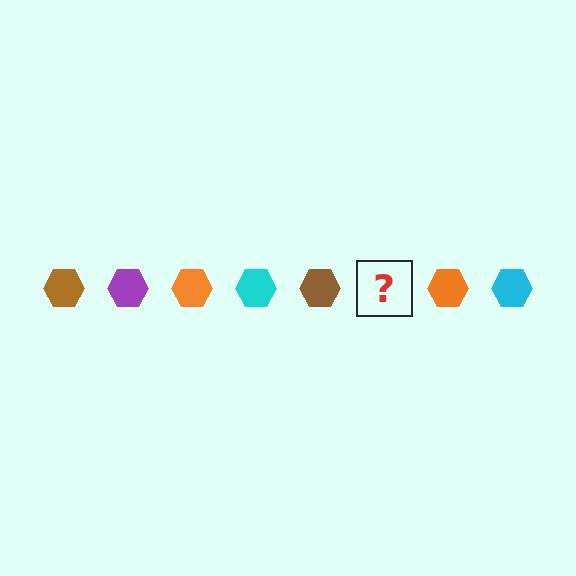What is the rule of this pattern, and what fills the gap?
The rule is that the pattern cycles through brown, purple, orange, cyan hexagons. The gap should be filled with a purple hexagon.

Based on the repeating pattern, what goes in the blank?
The blank should be a purple hexagon.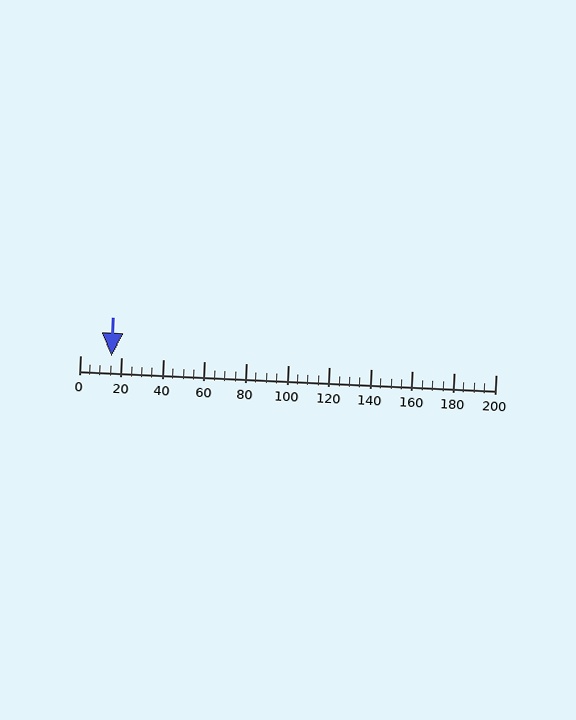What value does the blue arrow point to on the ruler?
The blue arrow points to approximately 15.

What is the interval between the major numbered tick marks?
The major tick marks are spaced 20 units apart.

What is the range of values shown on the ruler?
The ruler shows values from 0 to 200.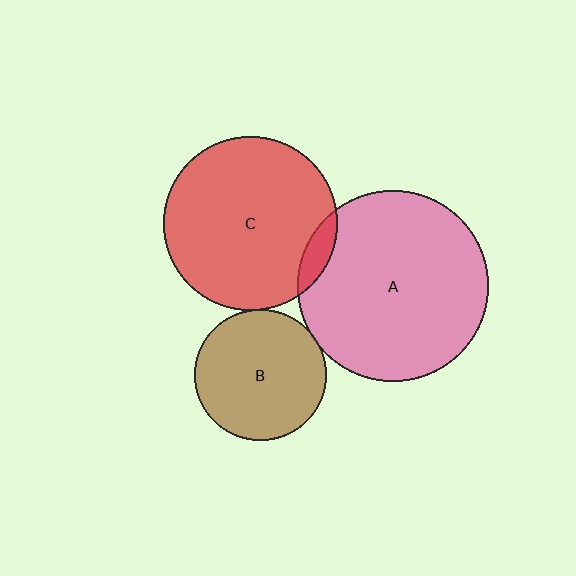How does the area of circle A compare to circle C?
Approximately 1.2 times.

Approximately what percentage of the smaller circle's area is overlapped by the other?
Approximately 5%.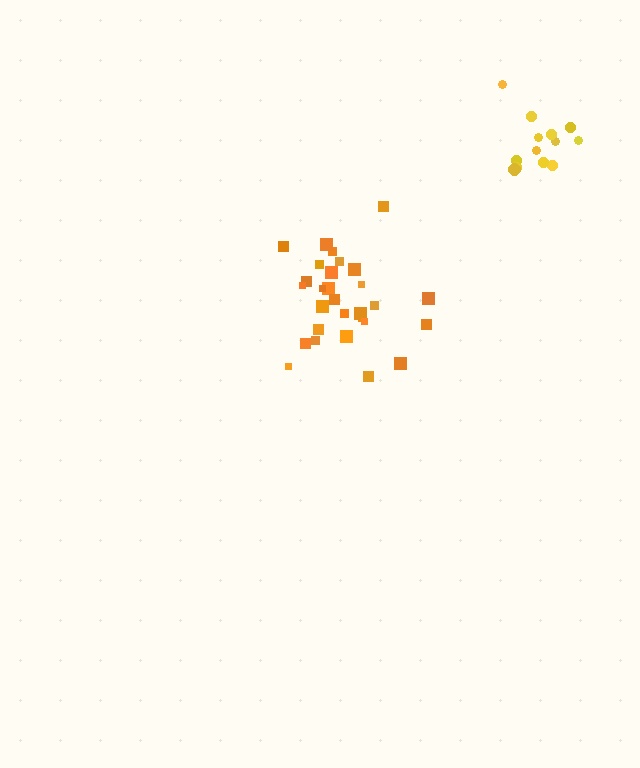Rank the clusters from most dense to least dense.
yellow, orange.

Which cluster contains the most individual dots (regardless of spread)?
Orange (29).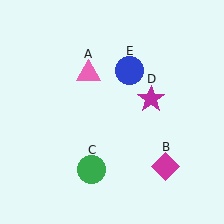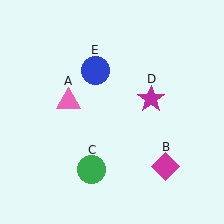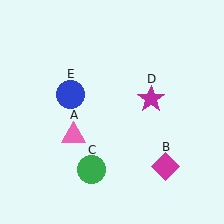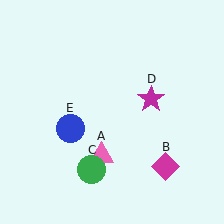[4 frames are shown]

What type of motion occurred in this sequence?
The pink triangle (object A), blue circle (object E) rotated counterclockwise around the center of the scene.